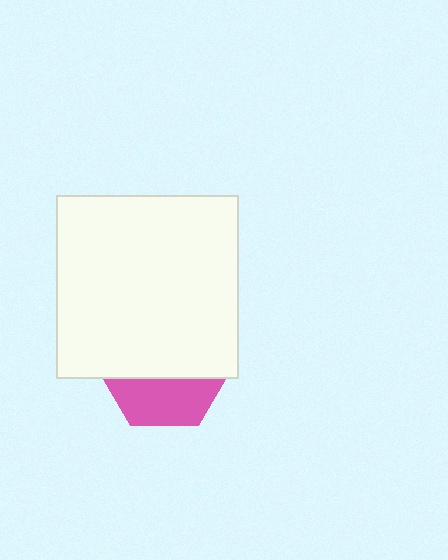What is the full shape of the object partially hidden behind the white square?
The partially hidden object is a pink hexagon.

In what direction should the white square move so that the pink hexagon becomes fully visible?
The white square should move up. That is the shortest direction to clear the overlap and leave the pink hexagon fully visible.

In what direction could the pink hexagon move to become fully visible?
The pink hexagon could move down. That would shift it out from behind the white square entirely.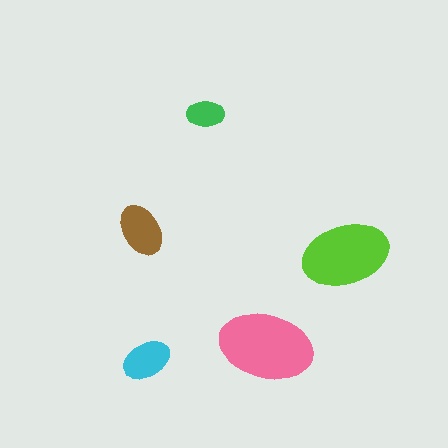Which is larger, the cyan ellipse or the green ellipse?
The cyan one.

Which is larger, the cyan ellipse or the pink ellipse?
The pink one.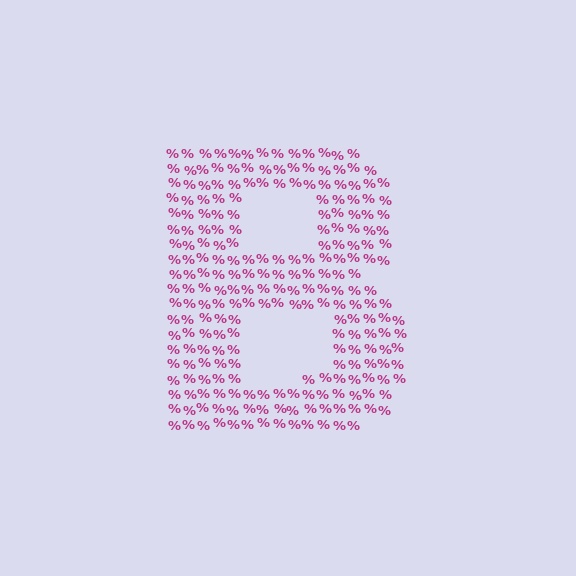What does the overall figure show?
The overall figure shows the letter B.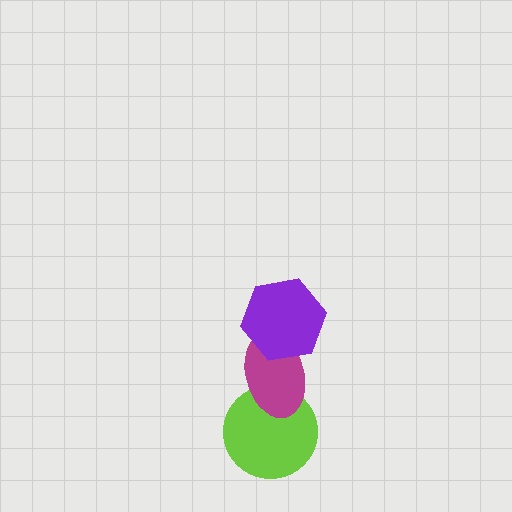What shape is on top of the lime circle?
The magenta ellipse is on top of the lime circle.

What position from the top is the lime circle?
The lime circle is 3rd from the top.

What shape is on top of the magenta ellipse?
The purple hexagon is on top of the magenta ellipse.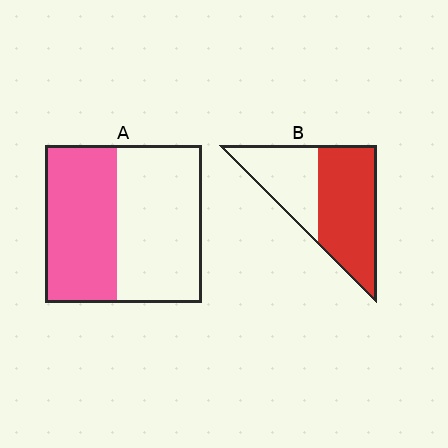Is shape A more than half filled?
No.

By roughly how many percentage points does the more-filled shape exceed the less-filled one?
By roughly 15 percentage points (B over A).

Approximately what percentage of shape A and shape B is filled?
A is approximately 45% and B is approximately 60%.